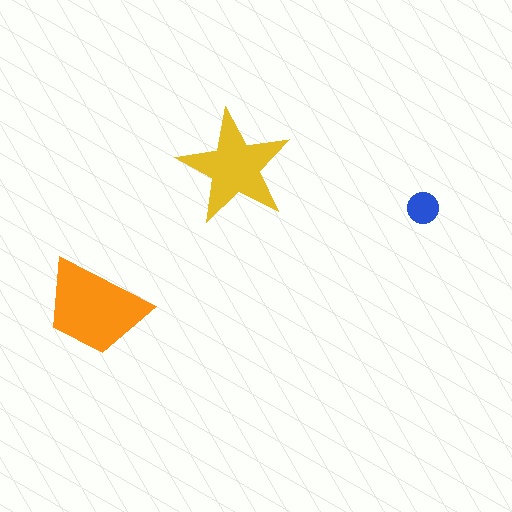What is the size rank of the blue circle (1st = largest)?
3rd.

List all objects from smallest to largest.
The blue circle, the yellow star, the orange trapezoid.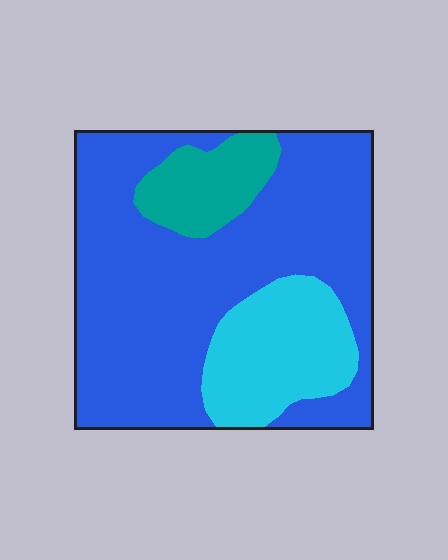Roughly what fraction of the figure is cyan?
Cyan covers roughly 20% of the figure.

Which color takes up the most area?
Blue, at roughly 70%.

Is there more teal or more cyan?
Cyan.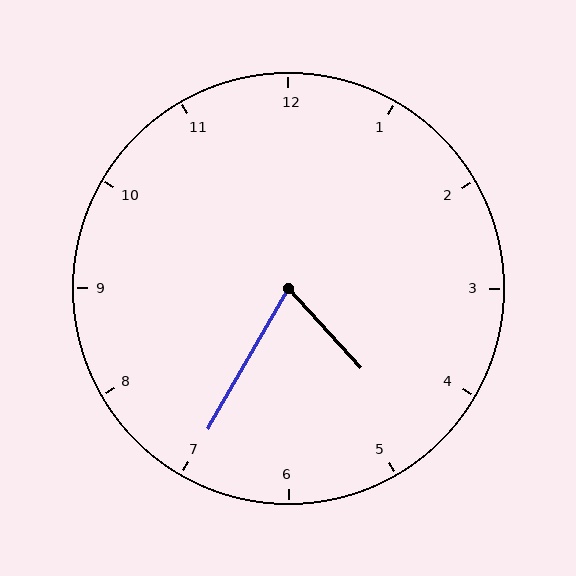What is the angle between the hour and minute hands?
Approximately 72 degrees.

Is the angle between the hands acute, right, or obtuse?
It is acute.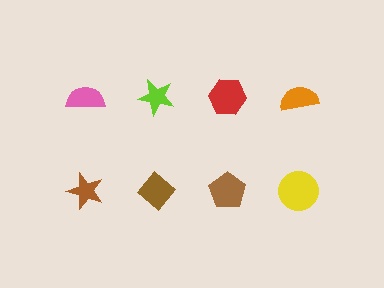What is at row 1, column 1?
A pink semicircle.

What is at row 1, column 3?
A red hexagon.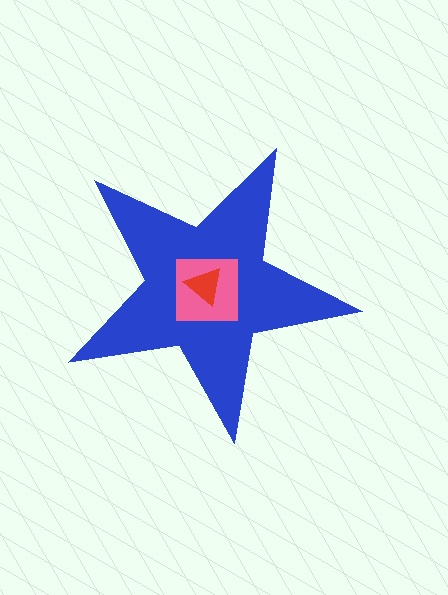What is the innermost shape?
The red triangle.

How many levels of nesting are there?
3.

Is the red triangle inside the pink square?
Yes.